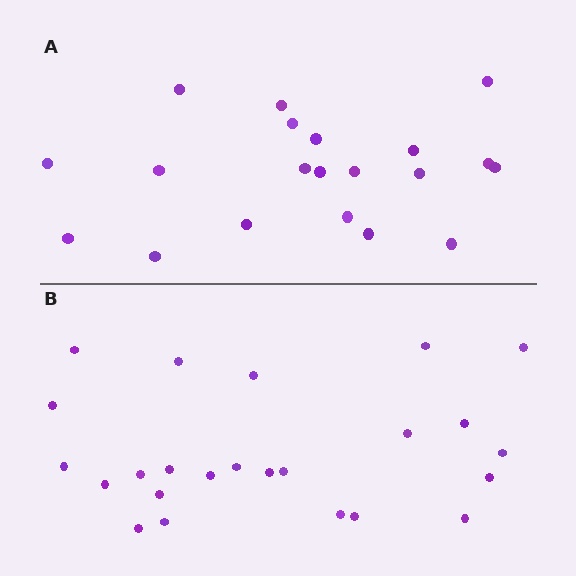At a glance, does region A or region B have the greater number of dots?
Region B (the bottom region) has more dots.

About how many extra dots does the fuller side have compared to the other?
Region B has about 4 more dots than region A.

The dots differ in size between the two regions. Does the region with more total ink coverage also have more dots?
No. Region A has more total ink coverage because its dots are larger, but region B actually contains more individual dots. Total area can be misleading — the number of items is what matters here.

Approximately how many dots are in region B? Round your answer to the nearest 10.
About 20 dots. (The exact count is 24, which rounds to 20.)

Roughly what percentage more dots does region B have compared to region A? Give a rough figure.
About 20% more.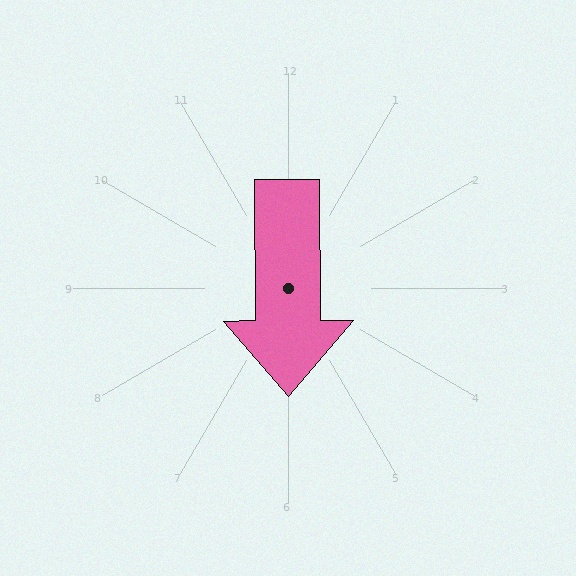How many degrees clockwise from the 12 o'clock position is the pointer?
Approximately 180 degrees.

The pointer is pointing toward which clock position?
Roughly 6 o'clock.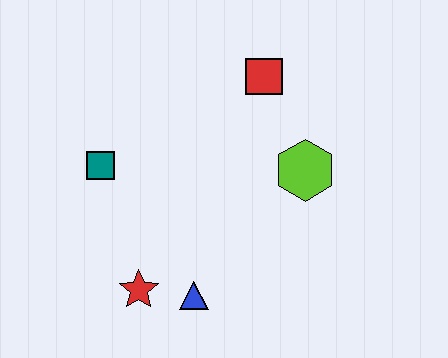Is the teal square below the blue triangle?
No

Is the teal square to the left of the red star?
Yes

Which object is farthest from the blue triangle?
The red square is farthest from the blue triangle.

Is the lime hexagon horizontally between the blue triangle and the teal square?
No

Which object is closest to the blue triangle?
The red star is closest to the blue triangle.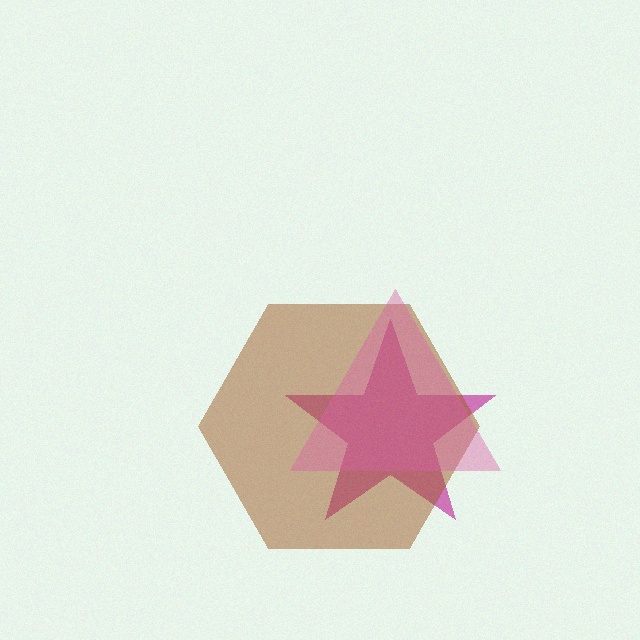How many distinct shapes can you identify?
There are 3 distinct shapes: a magenta star, a brown hexagon, a pink triangle.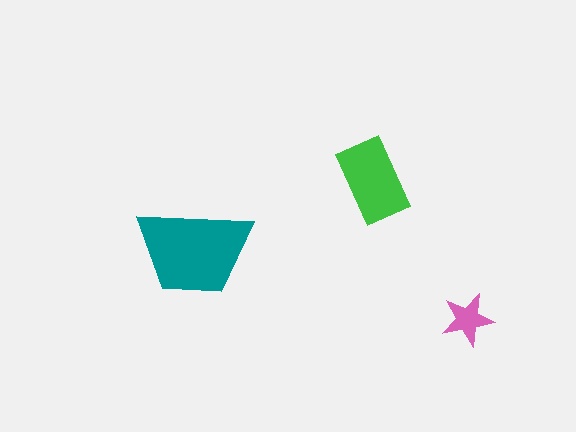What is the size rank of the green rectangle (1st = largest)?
2nd.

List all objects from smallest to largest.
The pink star, the green rectangle, the teal trapezoid.